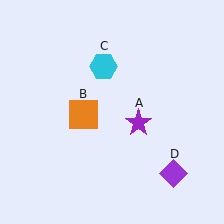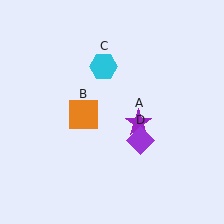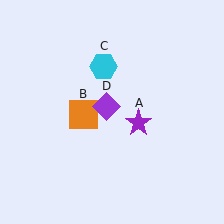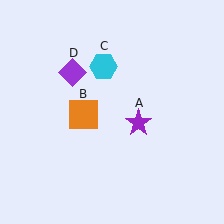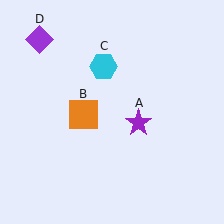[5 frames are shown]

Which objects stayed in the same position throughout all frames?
Purple star (object A) and orange square (object B) and cyan hexagon (object C) remained stationary.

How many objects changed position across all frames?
1 object changed position: purple diamond (object D).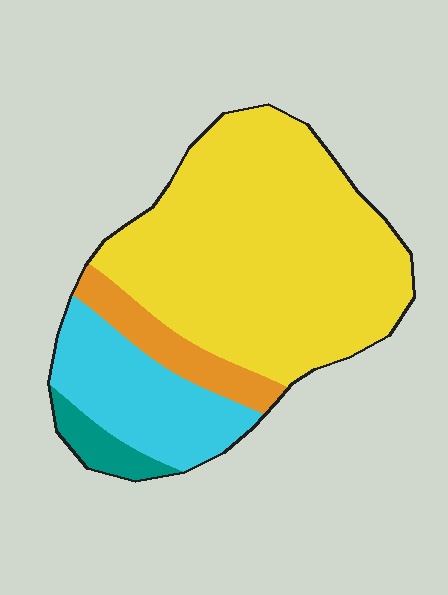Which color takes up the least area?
Teal, at roughly 5%.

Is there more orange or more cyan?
Cyan.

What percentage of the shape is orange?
Orange takes up about one tenth (1/10) of the shape.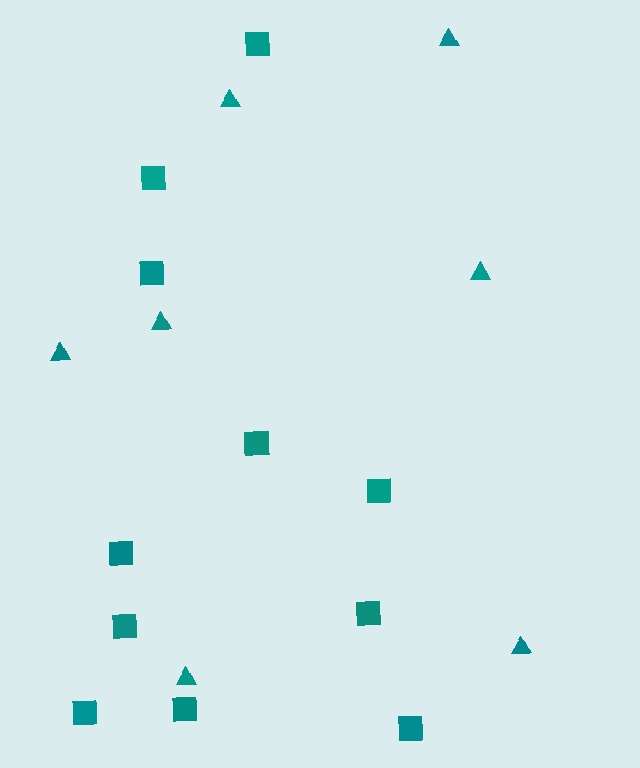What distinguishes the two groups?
There are 2 groups: one group of triangles (7) and one group of squares (11).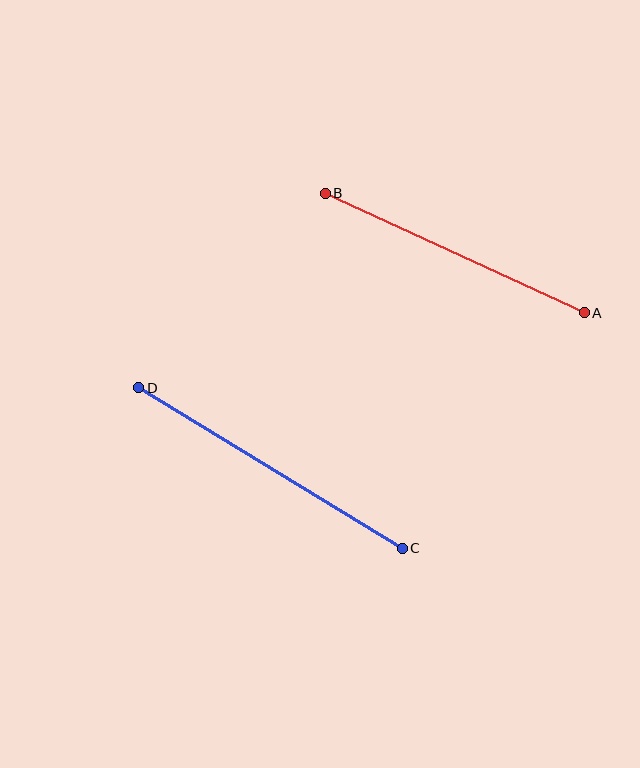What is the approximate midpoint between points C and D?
The midpoint is at approximately (271, 468) pixels.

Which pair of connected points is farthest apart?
Points C and D are farthest apart.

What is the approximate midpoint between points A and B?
The midpoint is at approximately (455, 253) pixels.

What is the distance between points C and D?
The distance is approximately 309 pixels.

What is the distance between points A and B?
The distance is approximately 285 pixels.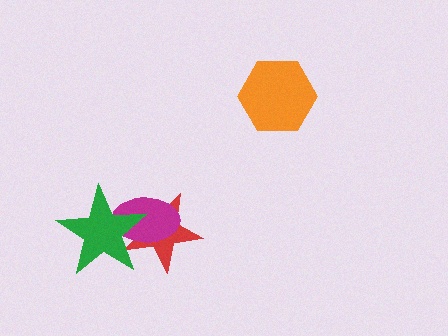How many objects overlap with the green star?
2 objects overlap with the green star.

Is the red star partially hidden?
Yes, it is partially covered by another shape.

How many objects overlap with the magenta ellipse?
2 objects overlap with the magenta ellipse.